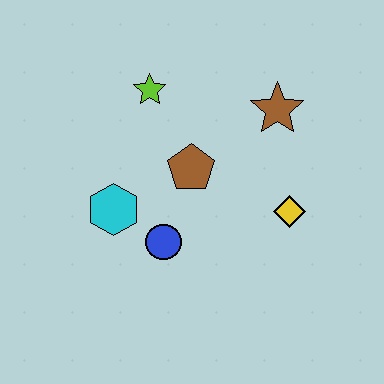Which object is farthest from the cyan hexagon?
The brown star is farthest from the cyan hexagon.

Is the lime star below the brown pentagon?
No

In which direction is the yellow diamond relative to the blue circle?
The yellow diamond is to the right of the blue circle.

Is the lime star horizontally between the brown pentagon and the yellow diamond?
No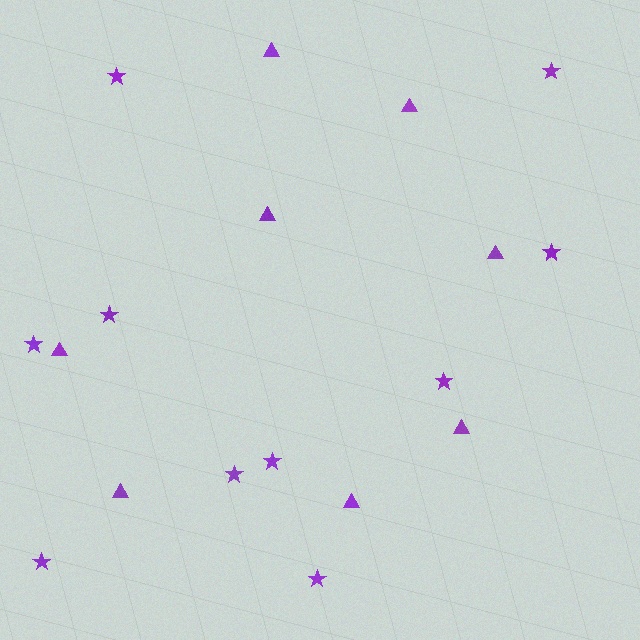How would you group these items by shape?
There are 2 groups: one group of triangles (8) and one group of stars (10).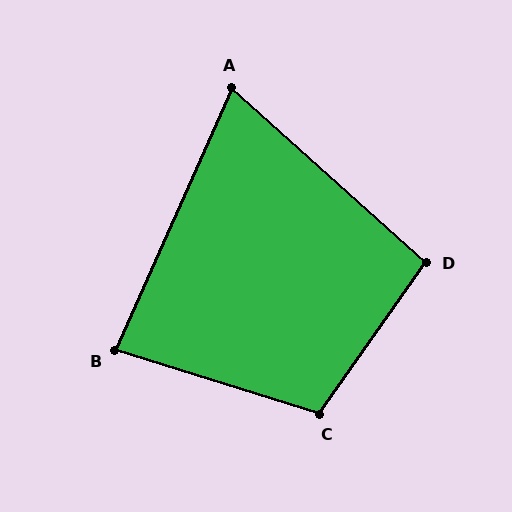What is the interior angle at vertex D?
Approximately 97 degrees (obtuse).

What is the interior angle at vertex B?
Approximately 83 degrees (acute).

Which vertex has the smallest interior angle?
A, at approximately 72 degrees.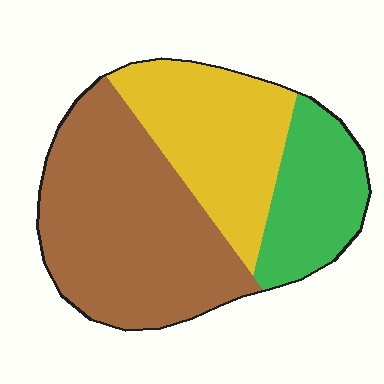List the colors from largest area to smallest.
From largest to smallest: brown, yellow, green.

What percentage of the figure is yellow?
Yellow covers 30% of the figure.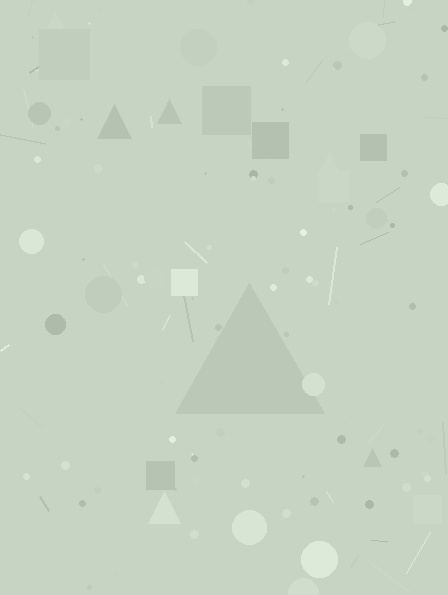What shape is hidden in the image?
A triangle is hidden in the image.